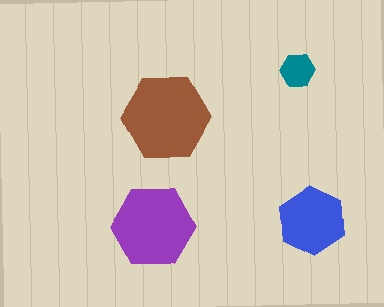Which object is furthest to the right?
The blue hexagon is rightmost.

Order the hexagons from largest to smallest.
the brown one, the purple one, the blue one, the teal one.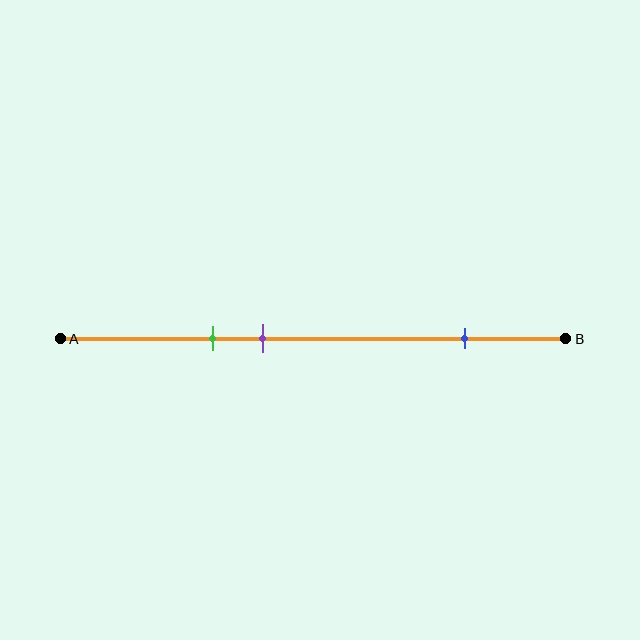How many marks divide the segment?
There are 3 marks dividing the segment.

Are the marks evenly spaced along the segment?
No, the marks are not evenly spaced.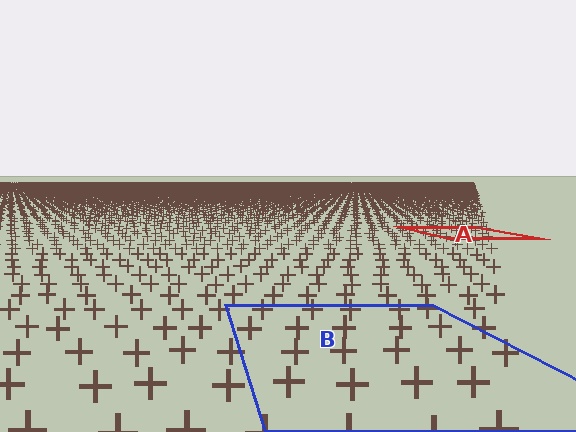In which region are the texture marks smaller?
The texture marks are smaller in region A, because it is farther away.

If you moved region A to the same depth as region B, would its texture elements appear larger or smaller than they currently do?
They would appear larger. At a closer depth, the same texture elements are projected at a bigger on-screen size.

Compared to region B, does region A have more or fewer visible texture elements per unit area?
Region A has more texture elements per unit area — they are packed more densely because it is farther away.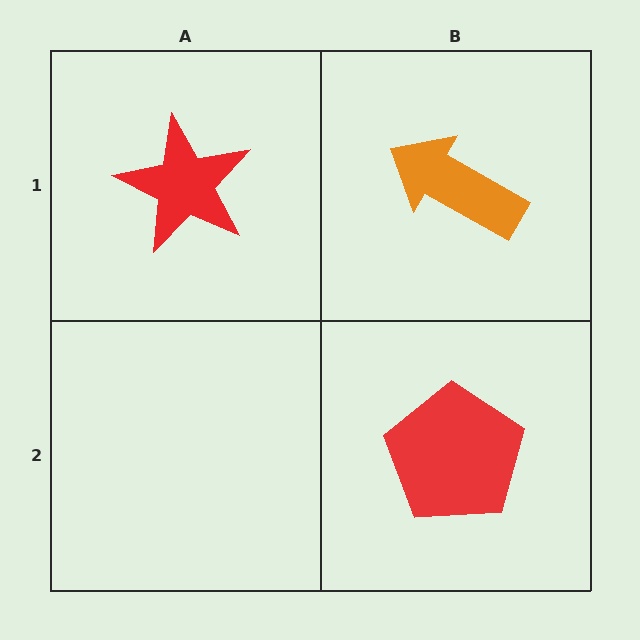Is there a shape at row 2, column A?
No, that cell is empty.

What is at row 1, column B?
An orange arrow.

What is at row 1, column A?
A red star.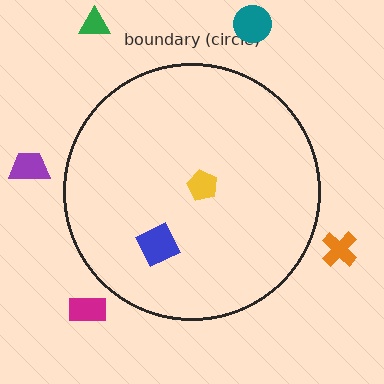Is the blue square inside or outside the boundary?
Inside.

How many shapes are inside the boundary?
2 inside, 5 outside.